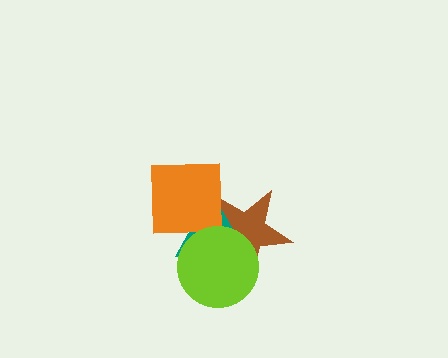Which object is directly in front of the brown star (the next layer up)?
The teal triangle is directly in front of the brown star.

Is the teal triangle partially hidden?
Yes, it is partially covered by another shape.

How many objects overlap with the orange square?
3 objects overlap with the orange square.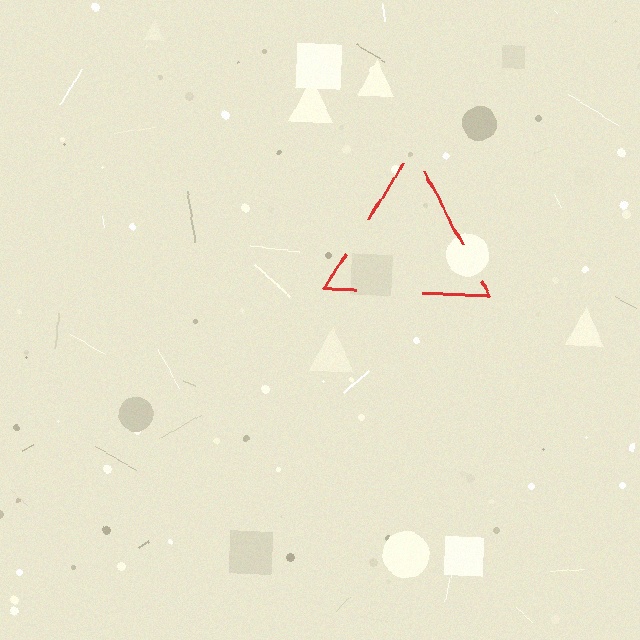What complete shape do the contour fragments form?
The contour fragments form a triangle.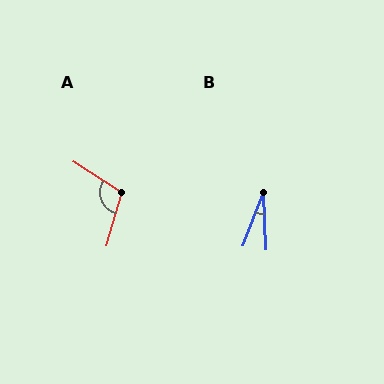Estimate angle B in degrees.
Approximately 24 degrees.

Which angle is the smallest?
B, at approximately 24 degrees.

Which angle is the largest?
A, at approximately 106 degrees.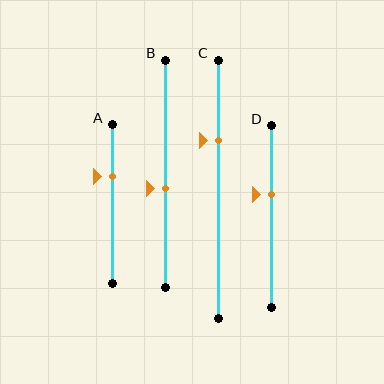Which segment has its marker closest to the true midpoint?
Segment B has its marker closest to the true midpoint.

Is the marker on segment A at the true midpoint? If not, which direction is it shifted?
No, the marker on segment A is shifted upward by about 18% of the segment length.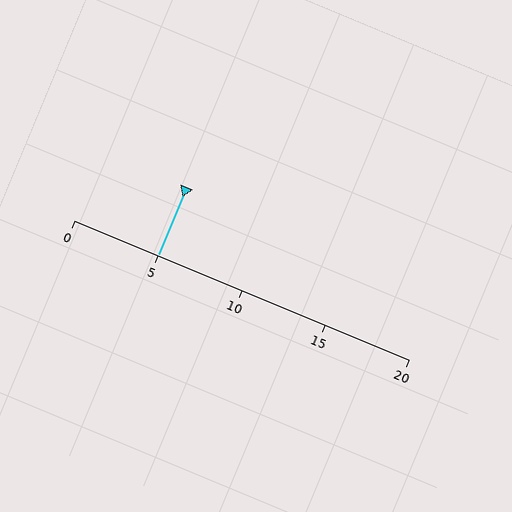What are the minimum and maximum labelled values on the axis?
The axis runs from 0 to 20.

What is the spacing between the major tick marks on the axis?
The major ticks are spaced 5 apart.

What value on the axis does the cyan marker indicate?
The marker indicates approximately 5.